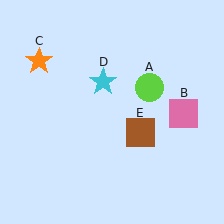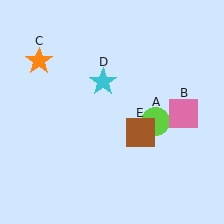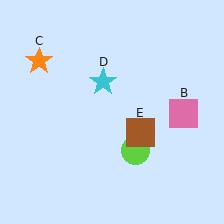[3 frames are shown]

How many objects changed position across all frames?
1 object changed position: lime circle (object A).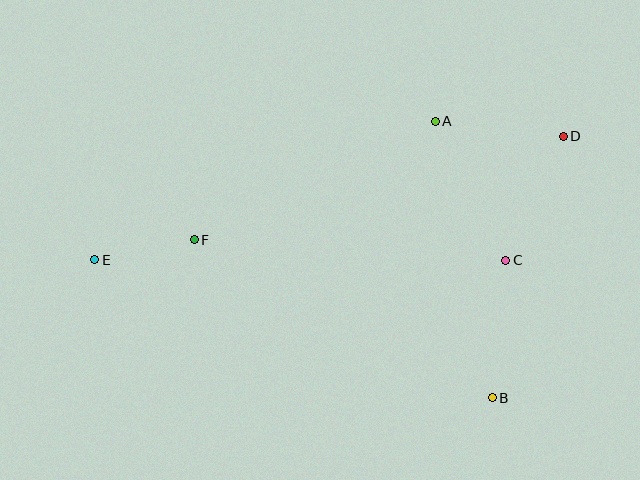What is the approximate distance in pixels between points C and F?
The distance between C and F is approximately 312 pixels.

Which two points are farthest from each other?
Points D and E are farthest from each other.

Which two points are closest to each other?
Points E and F are closest to each other.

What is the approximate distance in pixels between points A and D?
The distance between A and D is approximately 129 pixels.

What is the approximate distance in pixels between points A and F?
The distance between A and F is approximately 268 pixels.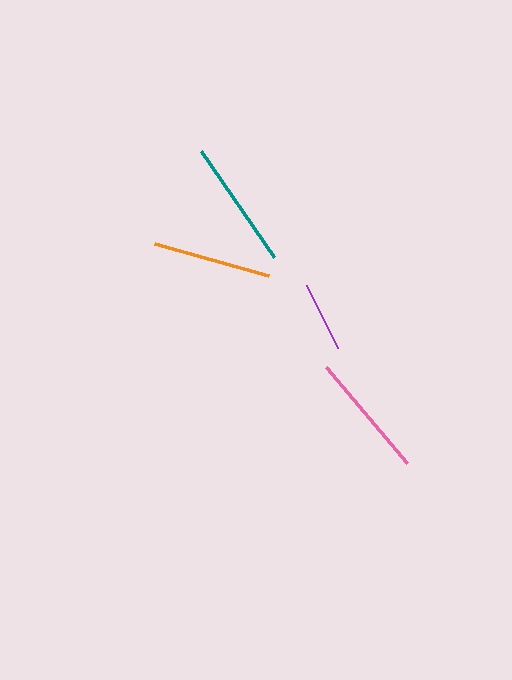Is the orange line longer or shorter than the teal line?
The teal line is longer than the orange line.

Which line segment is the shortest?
The purple line is the shortest at approximately 70 pixels.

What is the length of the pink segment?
The pink segment is approximately 126 pixels long.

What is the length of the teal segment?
The teal segment is approximately 129 pixels long.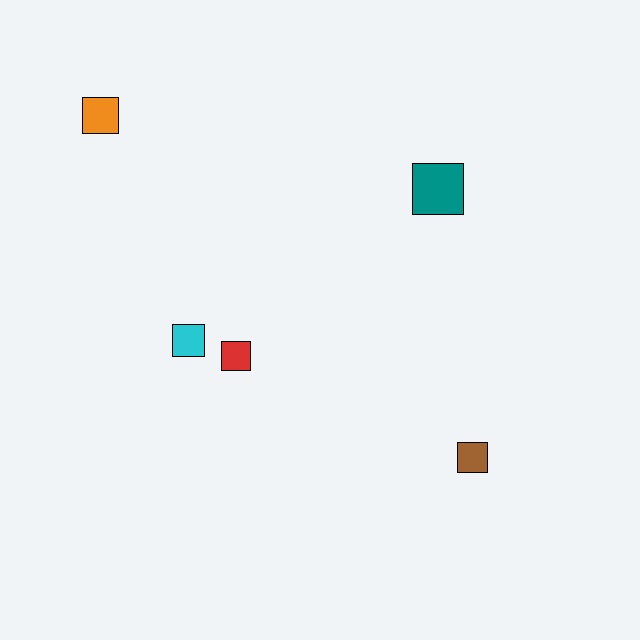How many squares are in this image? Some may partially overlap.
There are 5 squares.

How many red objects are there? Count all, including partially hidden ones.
There is 1 red object.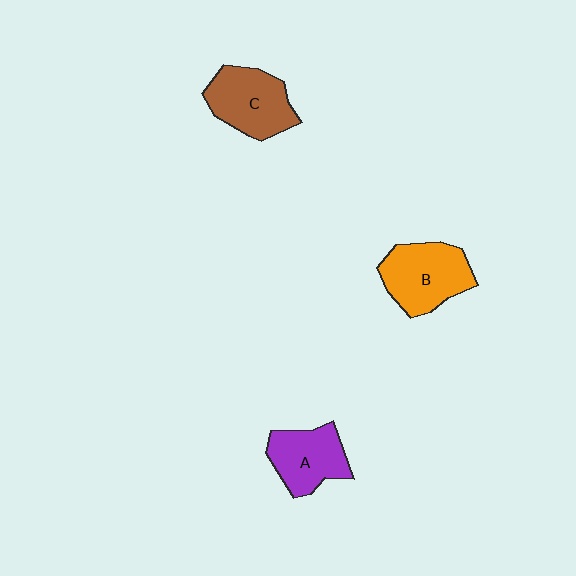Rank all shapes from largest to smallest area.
From largest to smallest: B (orange), C (brown), A (purple).